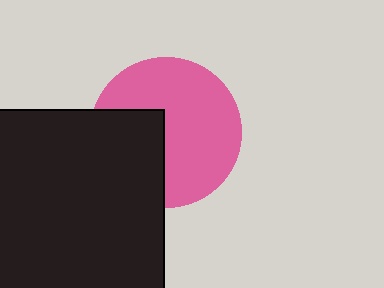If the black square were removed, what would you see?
You would see the complete pink circle.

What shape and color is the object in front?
The object in front is a black square.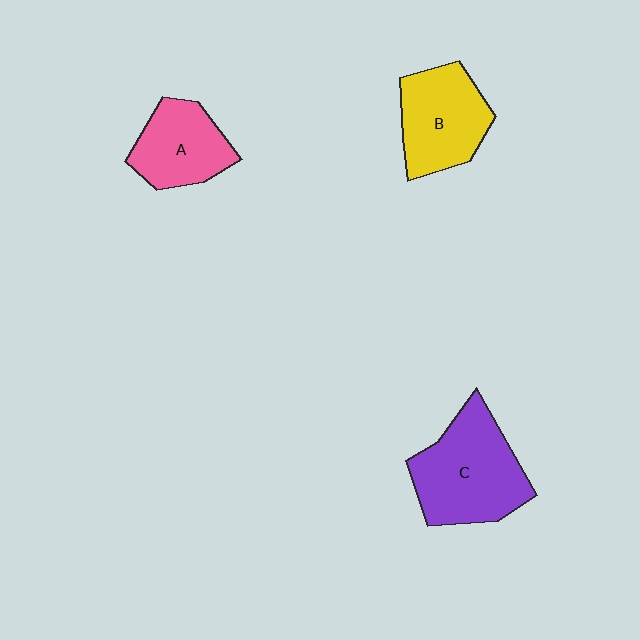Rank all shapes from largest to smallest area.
From largest to smallest: C (purple), B (yellow), A (pink).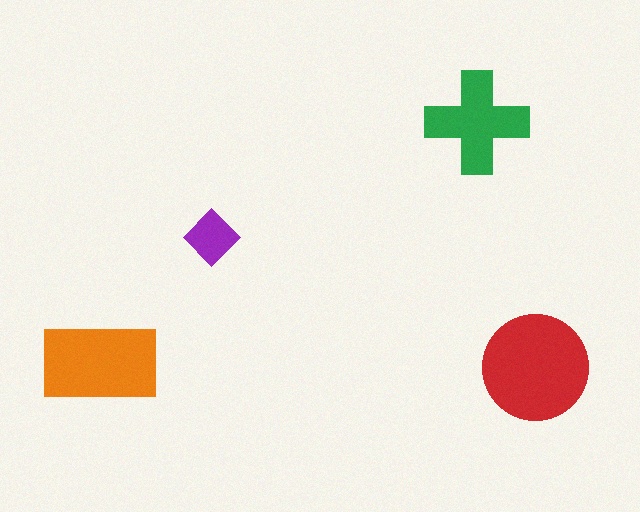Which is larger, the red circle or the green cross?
The red circle.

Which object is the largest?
The red circle.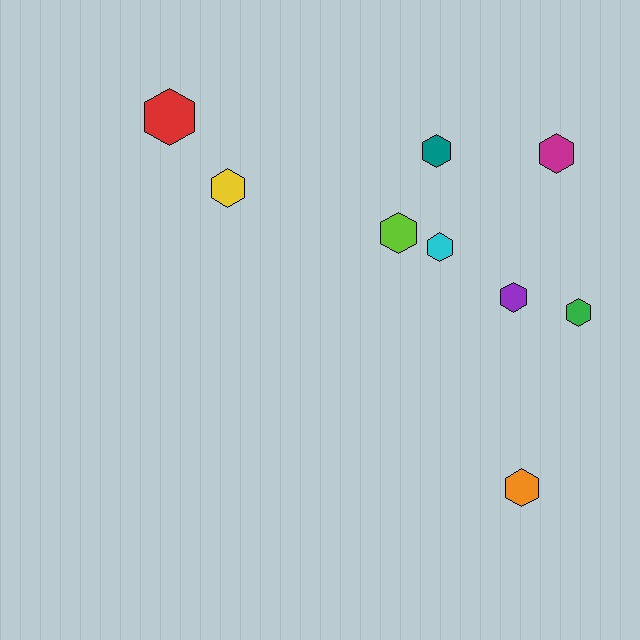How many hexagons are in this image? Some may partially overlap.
There are 9 hexagons.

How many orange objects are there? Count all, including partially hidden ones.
There is 1 orange object.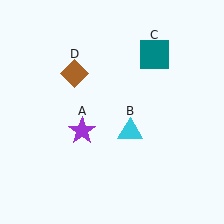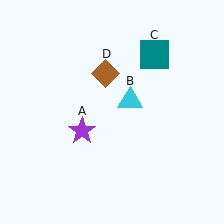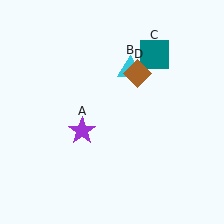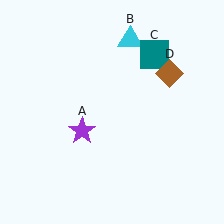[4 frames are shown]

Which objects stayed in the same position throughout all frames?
Purple star (object A) and teal square (object C) remained stationary.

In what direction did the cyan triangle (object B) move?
The cyan triangle (object B) moved up.